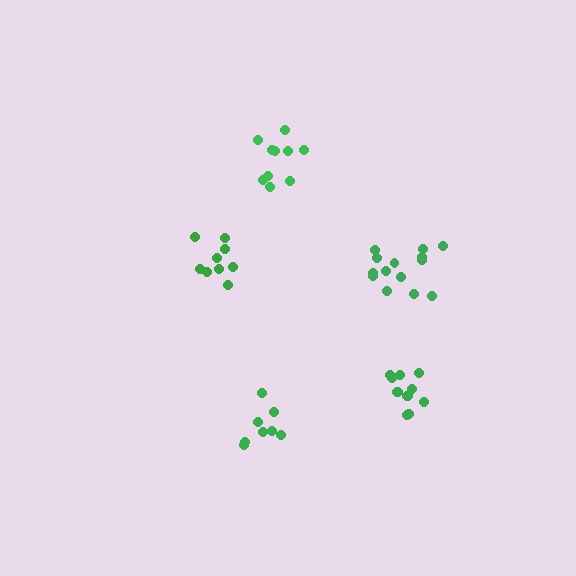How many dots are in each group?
Group 1: 9 dots, Group 2: 14 dots, Group 3: 8 dots, Group 4: 12 dots, Group 5: 10 dots (53 total).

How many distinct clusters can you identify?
There are 5 distinct clusters.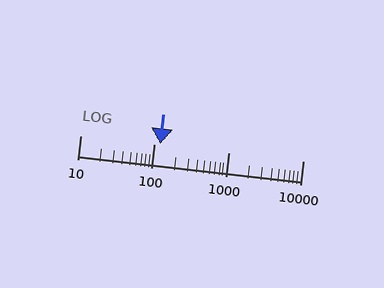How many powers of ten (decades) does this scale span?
The scale spans 3 decades, from 10 to 10000.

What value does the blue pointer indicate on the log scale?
The pointer indicates approximately 120.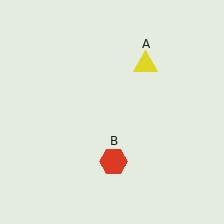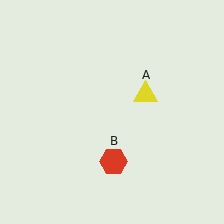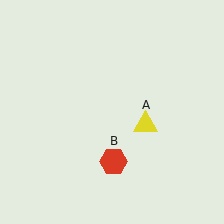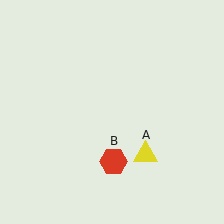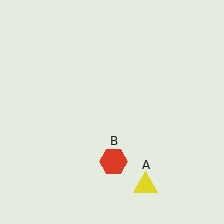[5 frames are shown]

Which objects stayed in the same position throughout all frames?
Red hexagon (object B) remained stationary.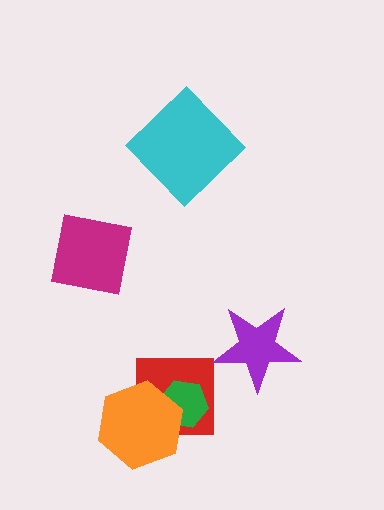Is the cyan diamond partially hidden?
No, no other shape covers it.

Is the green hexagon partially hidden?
Yes, it is partially covered by another shape.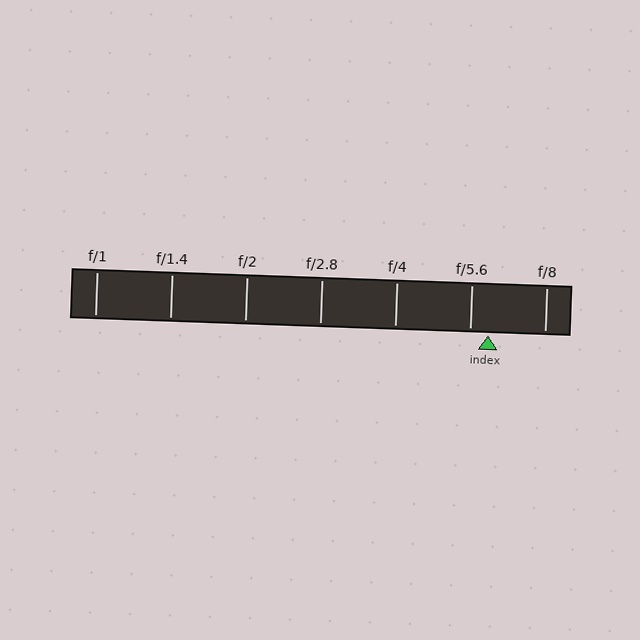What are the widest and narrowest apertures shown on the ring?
The widest aperture shown is f/1 and the narrowest is f/8.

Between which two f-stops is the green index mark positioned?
The index mark is between f/5.6 and f/8.